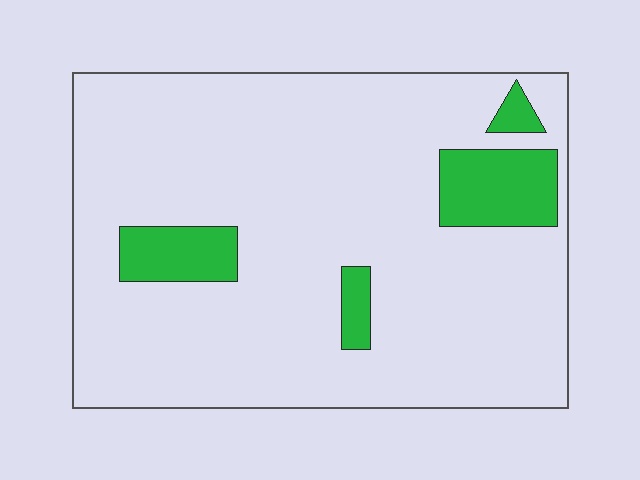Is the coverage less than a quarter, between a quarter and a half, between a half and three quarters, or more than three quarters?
Less than a quarter.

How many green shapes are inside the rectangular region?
4.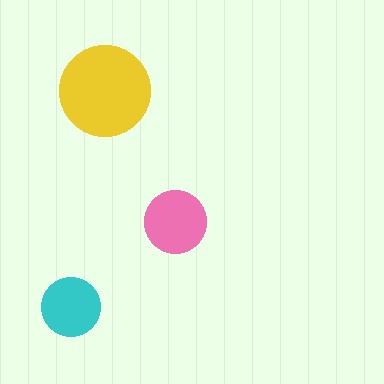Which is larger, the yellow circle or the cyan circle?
The yellow one.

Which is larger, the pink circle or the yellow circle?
The yellow one.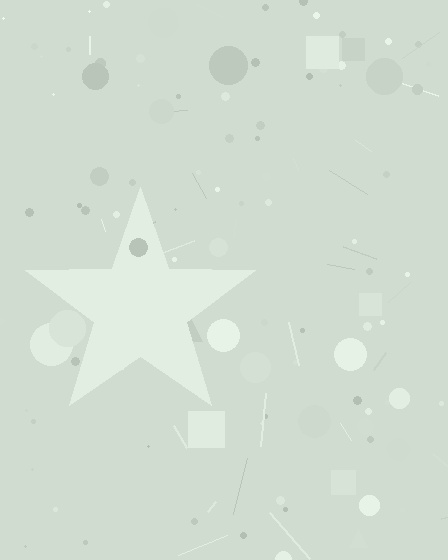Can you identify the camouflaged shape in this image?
The camouflaged shape is a star.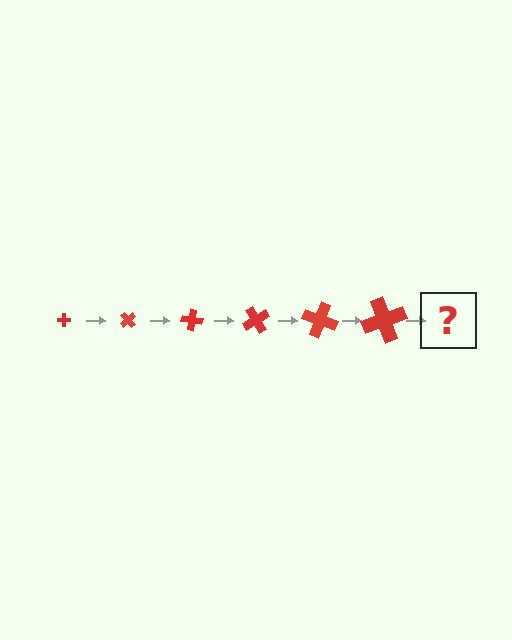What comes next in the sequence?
The next element should be a cross, larger than the previous one and rotated 300 degrees from the start.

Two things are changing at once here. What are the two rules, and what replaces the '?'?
The two rules are that the cross grows larger each step and it rotates 50 degrees each step. The '?' should be a cross, larger than the previous one and rotated 300 degrees from the start.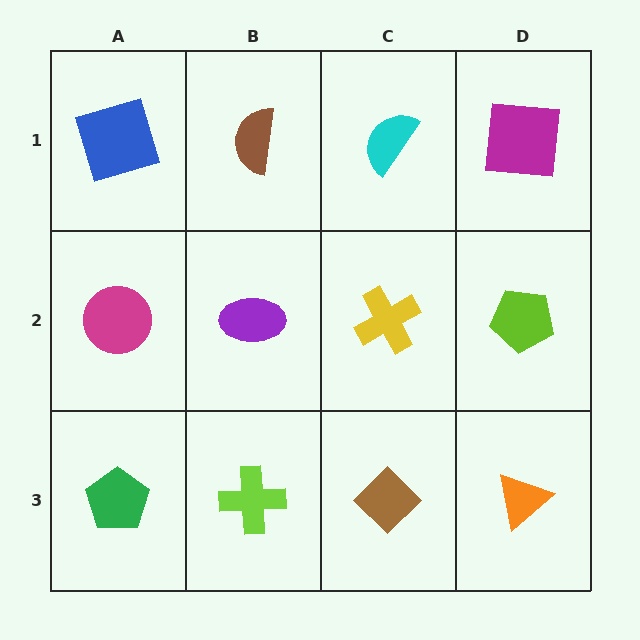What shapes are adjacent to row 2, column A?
A blue square (row 1, column A), a green pentagon (row 3, column A), a purple ellipse (row 2, column B).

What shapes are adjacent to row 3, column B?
A purple ellipse (row 2, column B), a green pentagon (row 3, column A), a brown diamond (row 3, column C).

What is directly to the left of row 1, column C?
A brown semicircle.